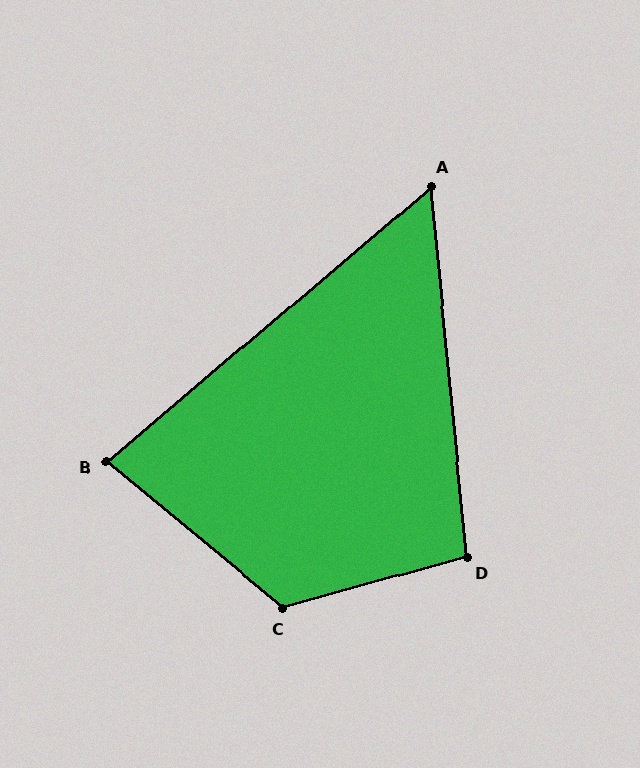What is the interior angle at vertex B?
Approximately 80 degrees (acute).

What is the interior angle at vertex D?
Approximately 100 degrees (obtuse).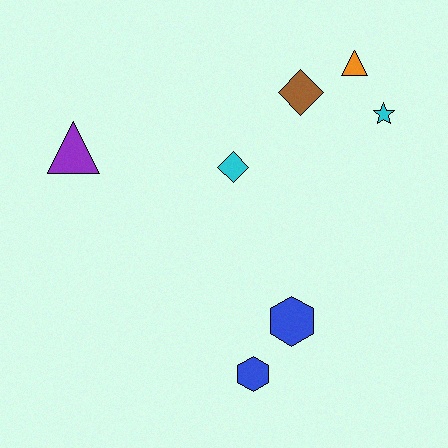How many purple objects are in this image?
There is 1 purple object.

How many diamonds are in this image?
There are 2 diamonds.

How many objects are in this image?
There are 7 objects.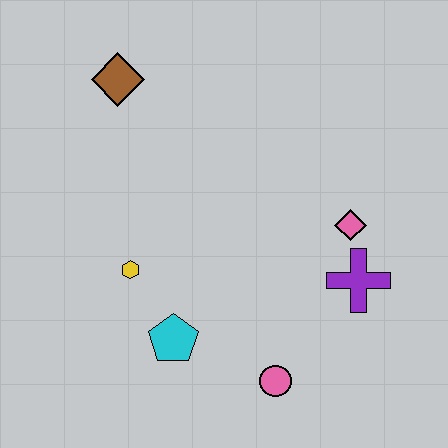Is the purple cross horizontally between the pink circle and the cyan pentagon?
No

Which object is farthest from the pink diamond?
The brown diamond is farthest from the pink diamond.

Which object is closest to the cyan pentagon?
The yellow hexagon is closest to the cyan pentagon.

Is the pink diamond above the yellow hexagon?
Yes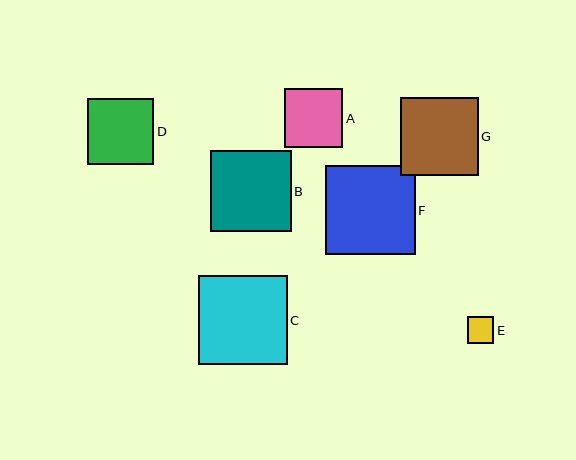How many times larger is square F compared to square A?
Square F is approximately 1.5 times the size of square A.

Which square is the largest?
Square F is the largest with a size of approximately 89 pixels.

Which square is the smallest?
Square E is the smallest with a size of approximately 26 pixels.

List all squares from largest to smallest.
From largest to smallest: F, C, B, G, D, A, E.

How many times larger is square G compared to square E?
Square G is approximately 3.0 times the size of square E.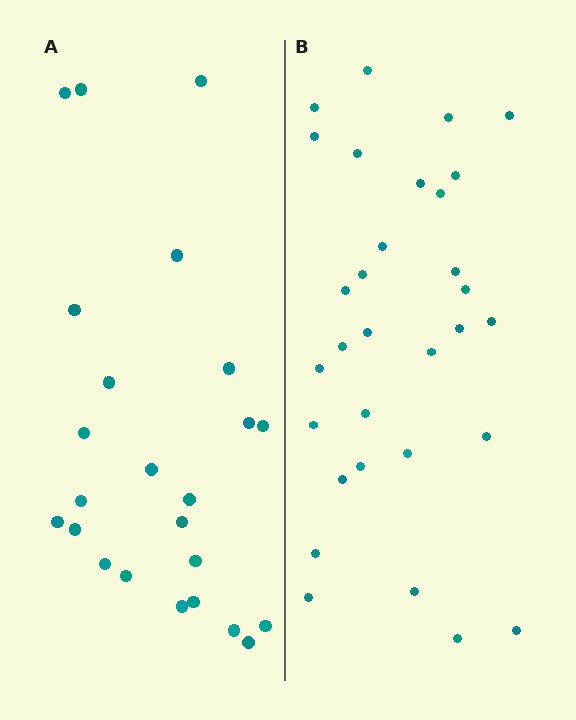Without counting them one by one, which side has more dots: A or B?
Region B (the right region) has more dots.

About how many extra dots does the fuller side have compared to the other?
Region B has roughly 8 or so more dots than region A.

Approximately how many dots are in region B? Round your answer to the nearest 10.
About 30 dots. (The exact count is 31, which rounds to 30.)